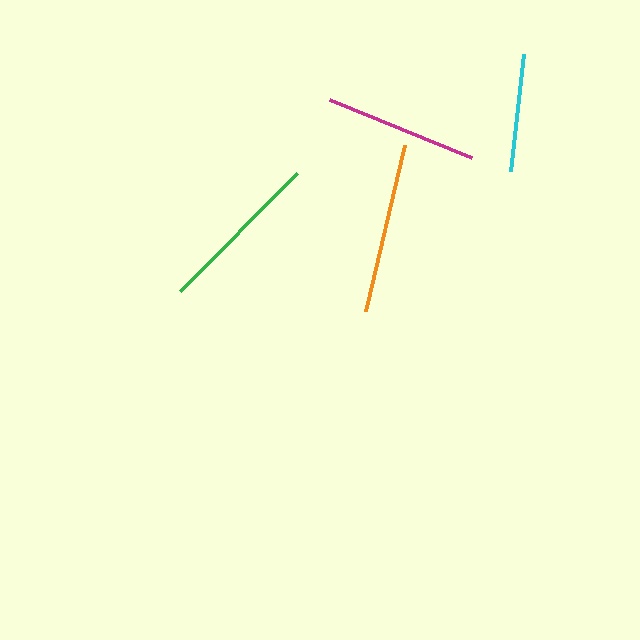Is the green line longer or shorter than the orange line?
The orange line is longer than the green line.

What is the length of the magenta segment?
The magenta segment is approximately 154 pixels long.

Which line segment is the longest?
The orange line is the longest at approximately 171 pixels.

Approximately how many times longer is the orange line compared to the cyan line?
The orange line is approximately 1.4 times the length of the cyan line.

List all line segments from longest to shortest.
From longest to shortest: orange, green, magenta, cyan.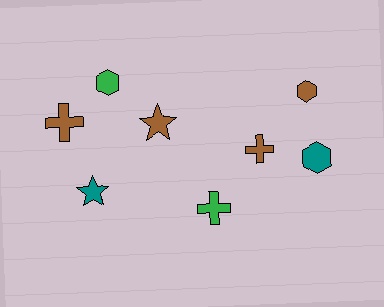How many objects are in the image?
There are 8 objects.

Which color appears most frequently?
Brown, with 4 objects.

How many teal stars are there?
There is 1 teal star.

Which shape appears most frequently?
Hexagon, with 3 objects.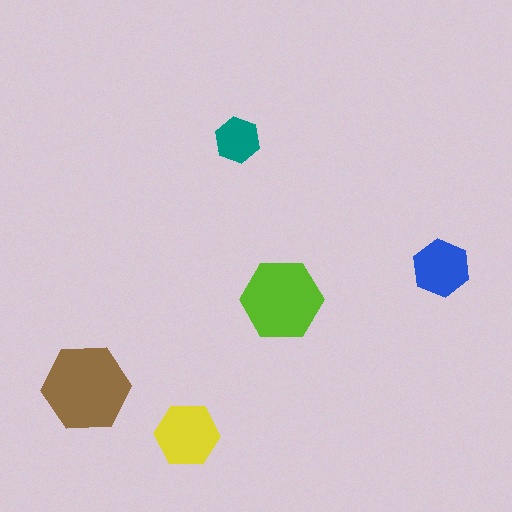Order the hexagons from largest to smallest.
the brown one, the lime one, the yellow one, the blue one, the teal one.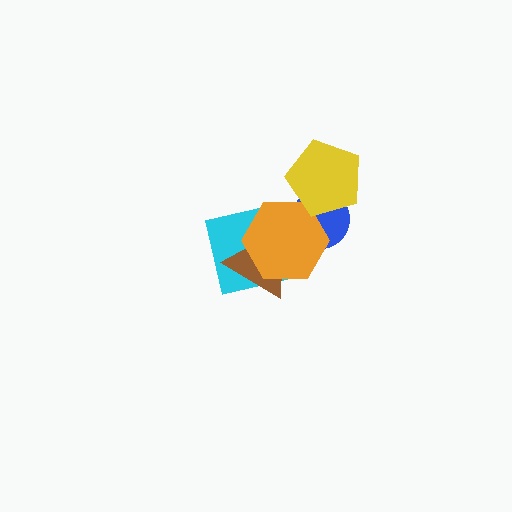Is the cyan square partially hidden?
Yes, it is partially covered by another shape.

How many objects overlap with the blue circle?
2 objects overlap with the blue circle.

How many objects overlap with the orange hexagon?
4 objects overlap with the orange hexagon.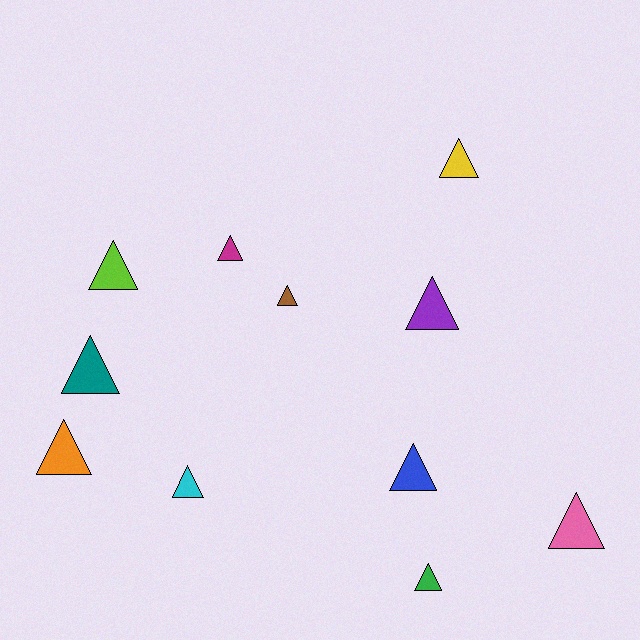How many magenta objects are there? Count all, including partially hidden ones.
There is 1 magenta object.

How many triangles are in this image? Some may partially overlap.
There are 11 triangles.